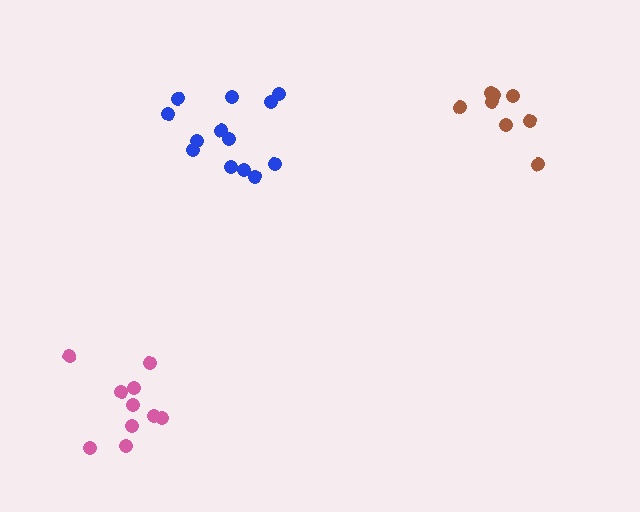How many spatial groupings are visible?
There are 3 spatial groupings.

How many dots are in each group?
Group 1: 10 dots, Group 2: 8 dots, Group 3: 13 dots (31 total).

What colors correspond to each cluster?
The clusters are colored: pink, brown, blue.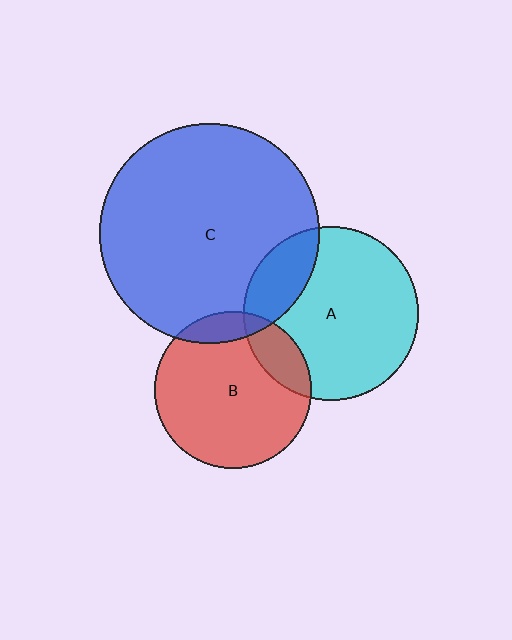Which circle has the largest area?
Circle C (blue).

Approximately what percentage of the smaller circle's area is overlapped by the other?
Approximately 20%.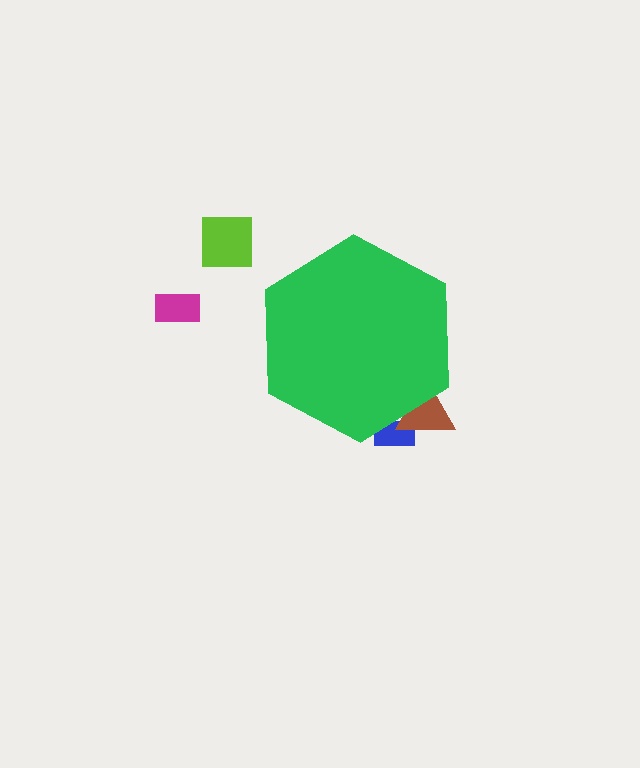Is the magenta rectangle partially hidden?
No, the magenta rectangle is fully visible.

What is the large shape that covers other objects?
A green hexagon.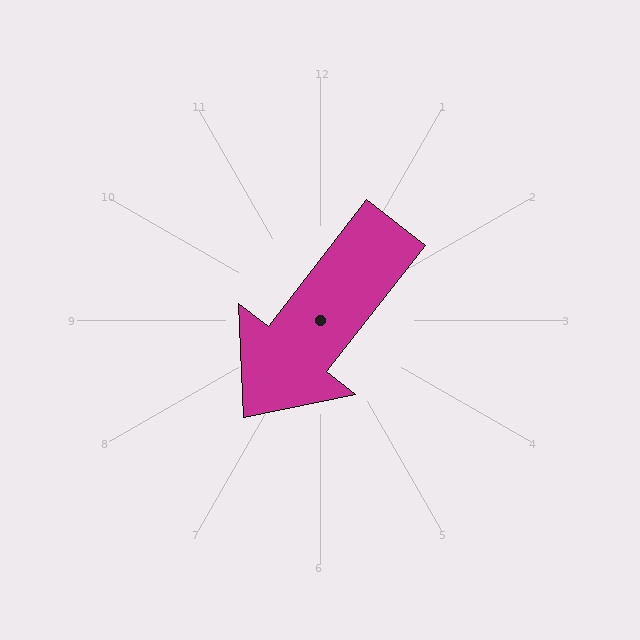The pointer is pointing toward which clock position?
Roughly 7 o'clock.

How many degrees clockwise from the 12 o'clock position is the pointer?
Approximately 218 degrees.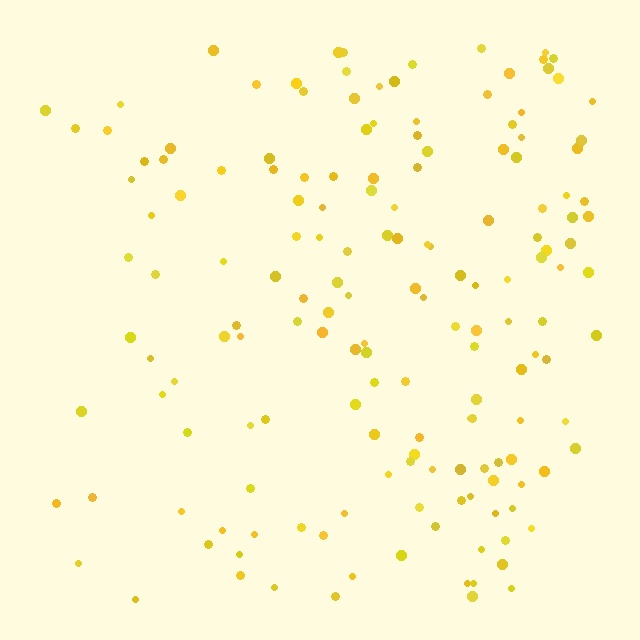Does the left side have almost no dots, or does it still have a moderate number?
Still a moderate number, just noticeably fewer than the right.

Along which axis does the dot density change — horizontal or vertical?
Horizontal.